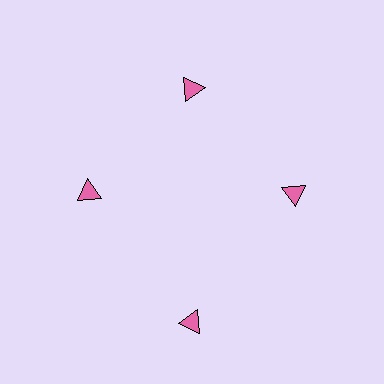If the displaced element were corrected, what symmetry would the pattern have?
It would have 4-fold rotational symmetry — the pattern would map onto itself every 90 degrees.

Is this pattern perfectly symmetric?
No. The 4 pink triangles are arranged in a ring, but one element near the 6 o'clock position is pushed outward from the center, breaking the 4-fold rotational symmetry.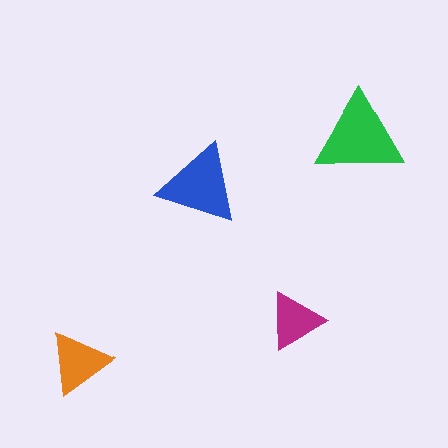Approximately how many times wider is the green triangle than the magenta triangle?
About 1.5 times wider.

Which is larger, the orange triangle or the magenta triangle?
The orange one.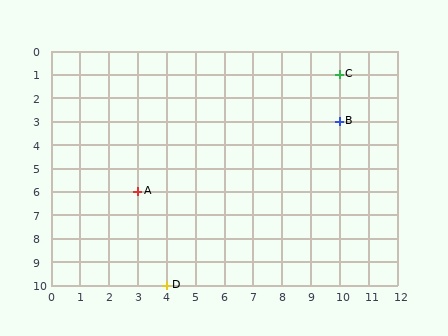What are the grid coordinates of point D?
Point D is at grid coordinates (4, 10).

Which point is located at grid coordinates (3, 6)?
Point A is at (3, 6).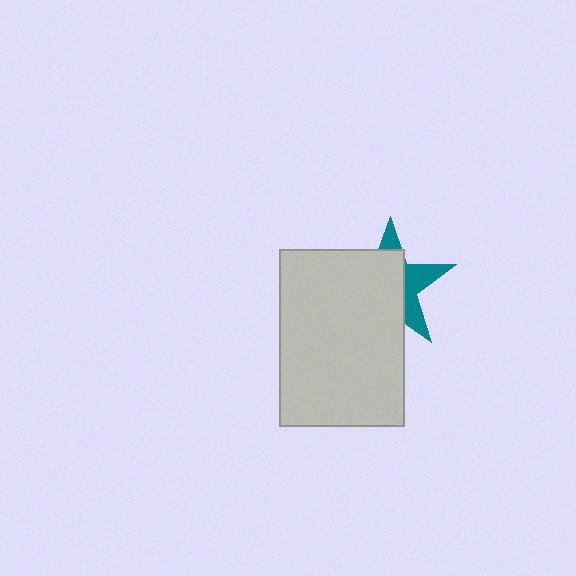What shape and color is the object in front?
The object in front is a light gray rectangle.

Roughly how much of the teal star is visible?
A small part of it is visible (roughly 35%).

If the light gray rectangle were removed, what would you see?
You would see the complete teal star.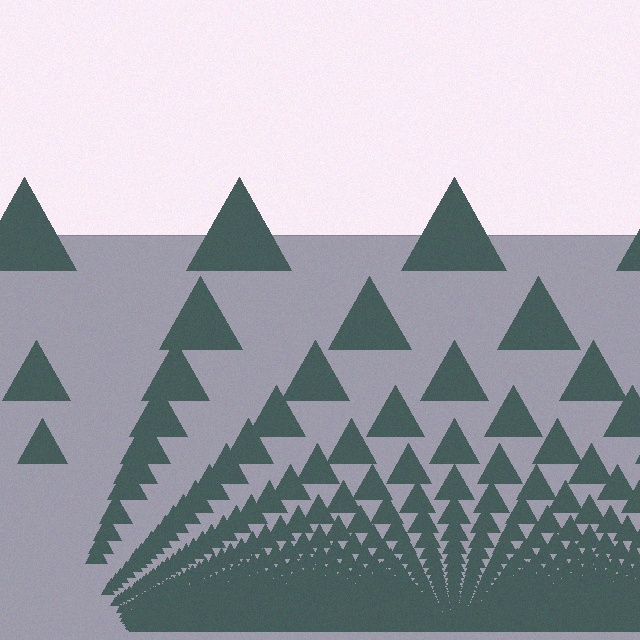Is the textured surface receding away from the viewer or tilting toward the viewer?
The surface appears to tilt toward the viewer. Texture elements get larger and sparser toward the top.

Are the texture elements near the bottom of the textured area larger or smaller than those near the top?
Smaller. The gradient is inverted — elements near the bottom are smaller and denser.